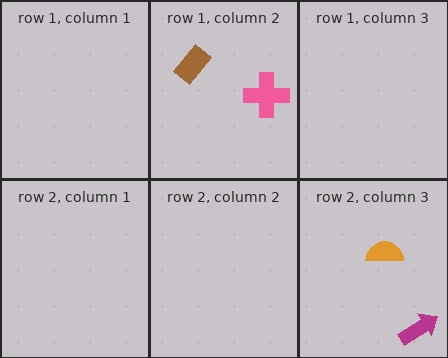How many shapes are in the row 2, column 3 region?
2.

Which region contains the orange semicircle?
The row 2, column 3 region.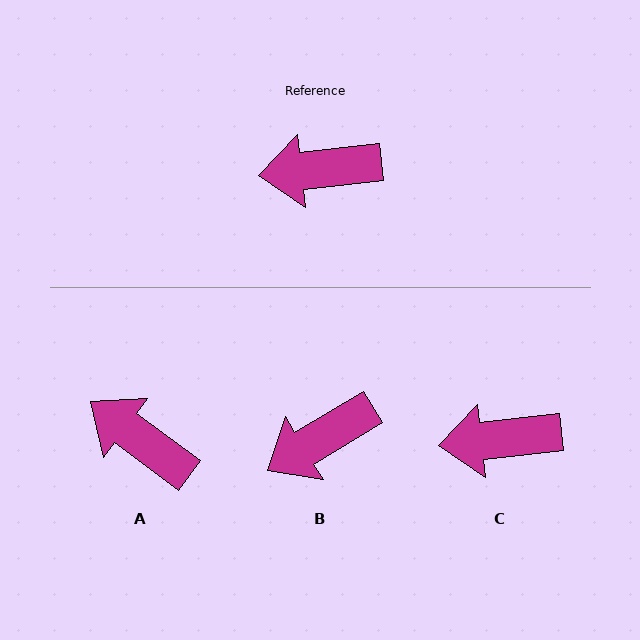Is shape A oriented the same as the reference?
No, it is off by about 43 degrees.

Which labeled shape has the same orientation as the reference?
C.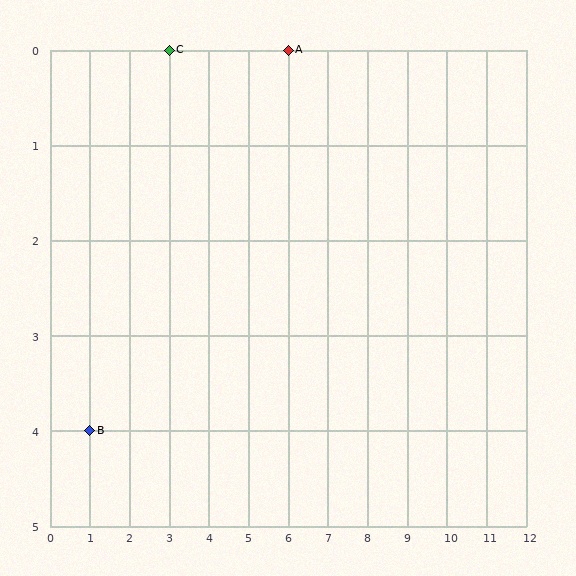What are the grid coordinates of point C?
Point C is at grid coordinates (3, 0).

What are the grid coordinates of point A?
Point A is at grid coordinates (6, 0).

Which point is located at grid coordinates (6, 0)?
Point A is at (6, 0).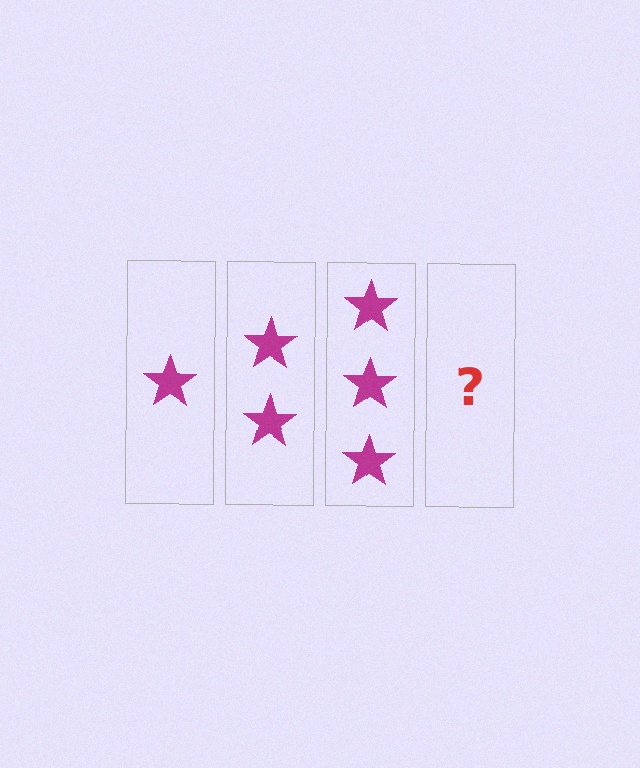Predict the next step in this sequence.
The next step is 4 stars.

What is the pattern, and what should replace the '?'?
The pattern is that each step adds one more star. The '?' should be 4 stars.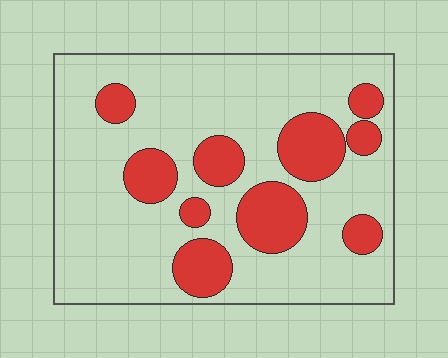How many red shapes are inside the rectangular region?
10.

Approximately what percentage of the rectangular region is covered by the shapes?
Approximately 25%.